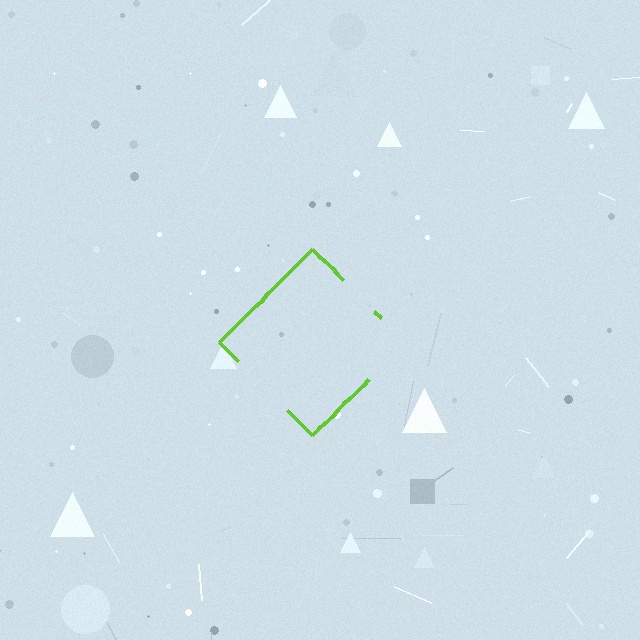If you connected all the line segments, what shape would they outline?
They would outline a diamond.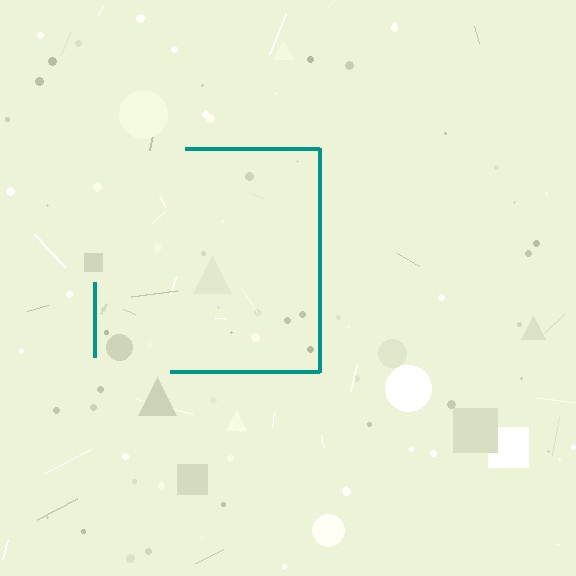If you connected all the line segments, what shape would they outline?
They would outline a square.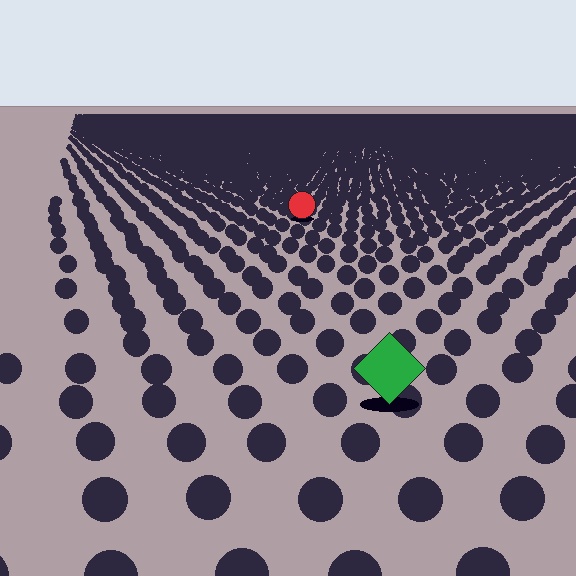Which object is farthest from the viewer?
The red circle is farthest from the viewer. It appears smaller and the ground texture around it is denser.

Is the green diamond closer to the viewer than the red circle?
Yes. The green diamond is closer — you can tell from the texture gradient: the ground texture is coarser near it.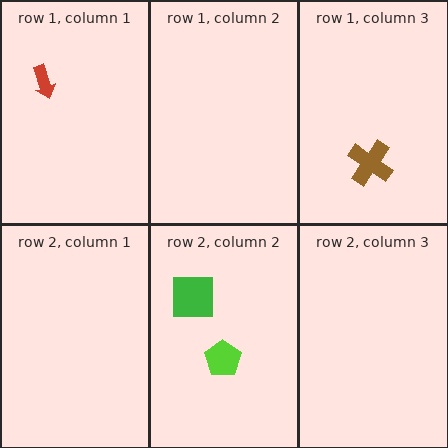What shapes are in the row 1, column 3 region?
The brown cross.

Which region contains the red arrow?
The row 1, column 1 region.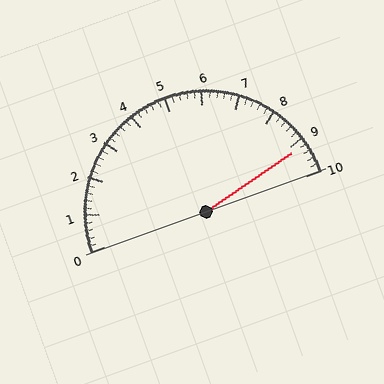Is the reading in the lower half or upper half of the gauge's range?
The reading is in the upper half of the range (0 to 10).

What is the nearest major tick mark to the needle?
The nearest major tick mark is 9.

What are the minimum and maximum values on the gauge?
The gauge ranges from 0 to 10.